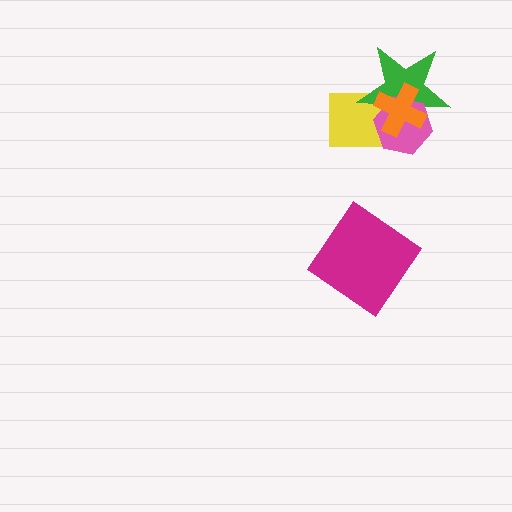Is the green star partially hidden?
Yes, it is partially covered by another shape.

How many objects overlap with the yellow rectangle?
3 objects overlap with the yellow rectangle.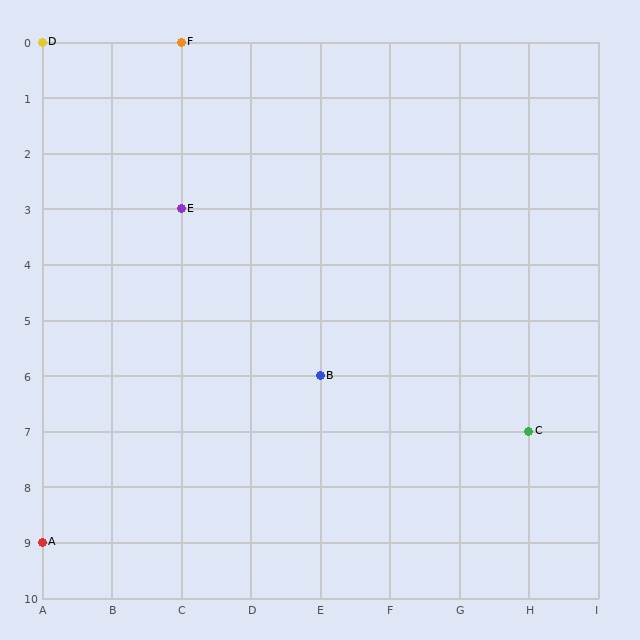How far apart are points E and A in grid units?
Points E and A are 2 columns and 6 rows apart (about 6.3 grid units diagonally).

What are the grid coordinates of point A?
Point A is at grid coordinates (A, 9).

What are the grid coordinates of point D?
Point D is at grid coordinates (A, 0).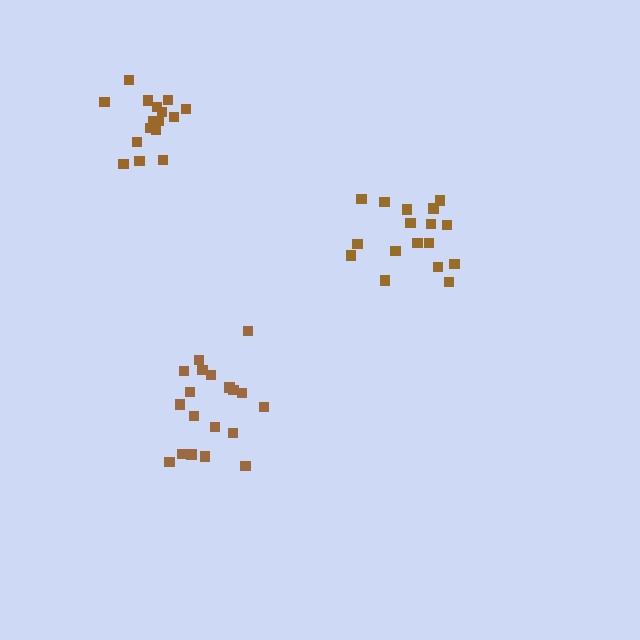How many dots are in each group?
Group 1: 19 dots, Group 2: 17 dots, Group 3: 16 dots (52 total).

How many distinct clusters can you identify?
There are 3 distinct clusters.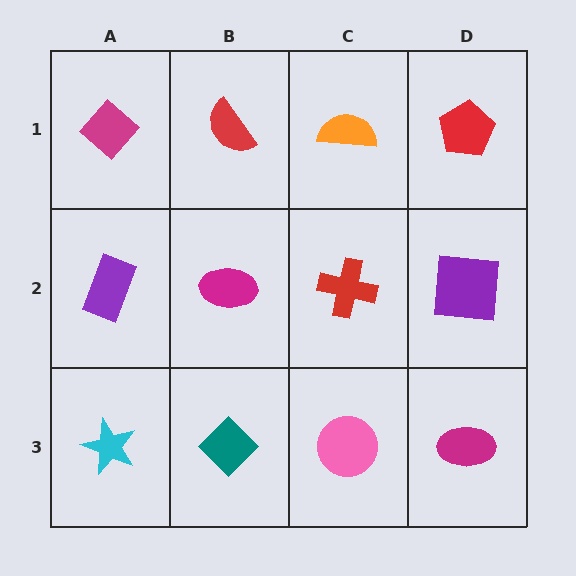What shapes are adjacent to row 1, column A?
A purple rectangle (row 2, column A), a red semicircle (row 1, column B).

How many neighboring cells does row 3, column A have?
2.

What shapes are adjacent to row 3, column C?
A red cross (row 2, column C), a teal diamond (row 3, column B), a magenta ellipse (row 3, column D).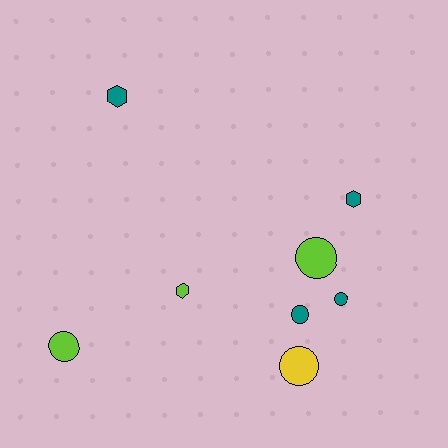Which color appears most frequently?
Teal, with 4 objects.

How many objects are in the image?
There are 8 objects.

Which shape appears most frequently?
Circle, with 5 objects.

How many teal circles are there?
There are 2 teal circles.